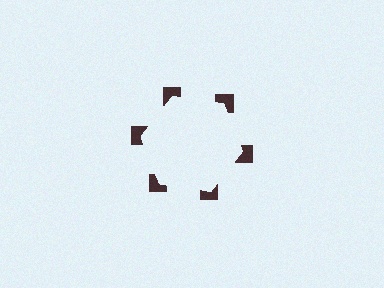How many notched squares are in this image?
There are 6 — one at each vertex of the illusory hexagon.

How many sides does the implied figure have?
6 sides.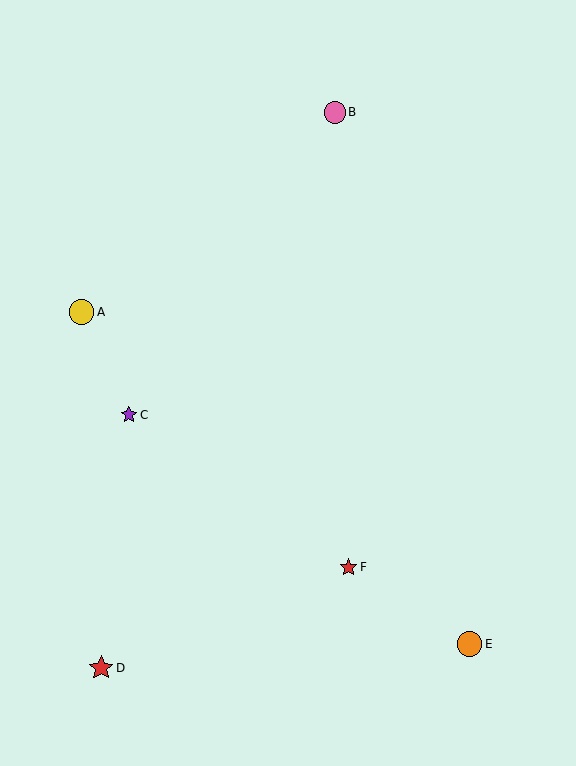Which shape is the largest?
The orange circle (labeled E) is the largest.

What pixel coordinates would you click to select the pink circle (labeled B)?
Click at (335, 112) to select the pink circle B.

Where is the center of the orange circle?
The center of the orange circle is at (469, 644).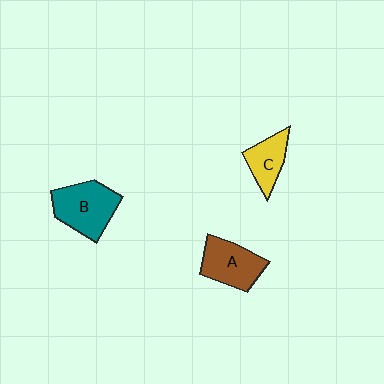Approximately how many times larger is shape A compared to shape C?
Approximately 1.4 times.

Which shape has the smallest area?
Shape C (yellow).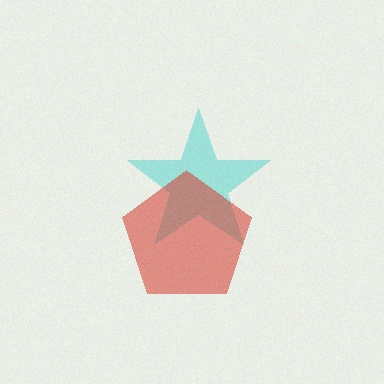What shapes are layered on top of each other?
The layered shapes are: a cyan star, a red pentagon.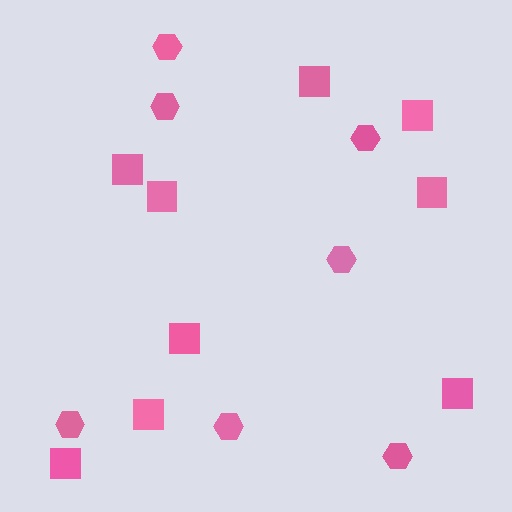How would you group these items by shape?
There are 2 groups: one group of hexagons (7) and one group of squares (9).